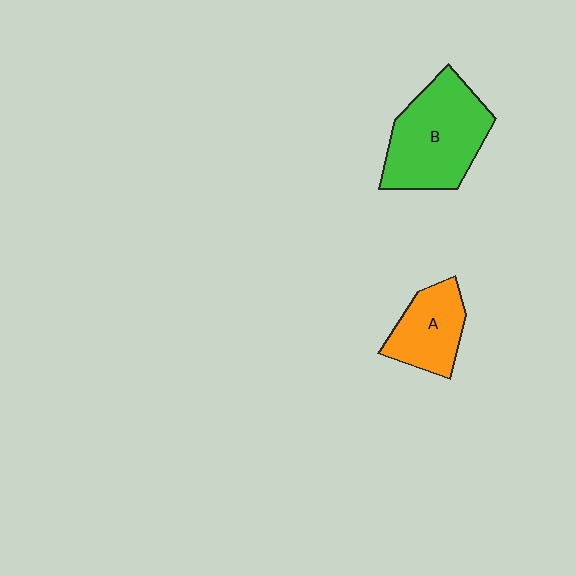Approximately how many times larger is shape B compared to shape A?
Approximately 1.7 times.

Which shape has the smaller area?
Shape A (orange).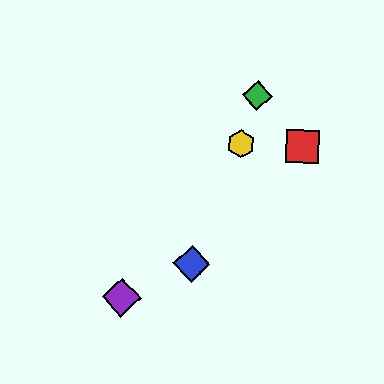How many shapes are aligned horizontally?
2 shapes (the red square, the yellow hexagon) are aligned horizontally.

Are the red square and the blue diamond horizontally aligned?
No, the red square is at y≈147 and the blue diamond is at y≈264.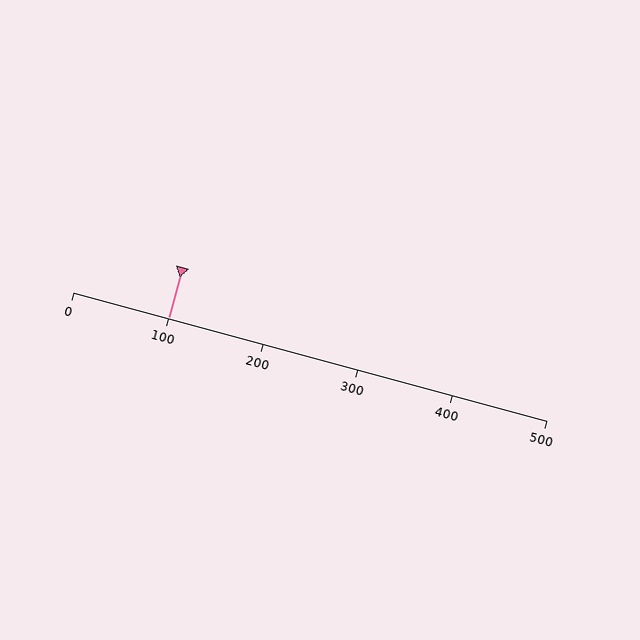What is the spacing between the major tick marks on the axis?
The major ticks are spaced 100 apart.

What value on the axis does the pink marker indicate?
The marker indicates approximately 100.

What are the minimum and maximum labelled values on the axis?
The axis runs from 0 to 500.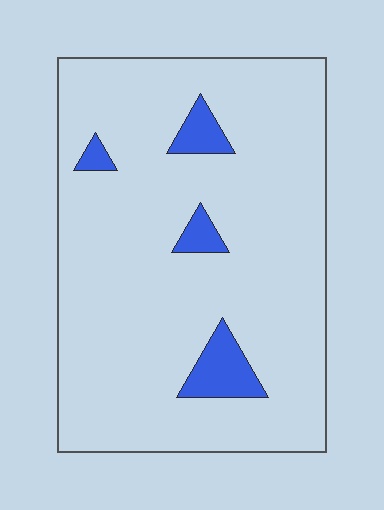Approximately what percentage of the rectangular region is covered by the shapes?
Approximately 10%.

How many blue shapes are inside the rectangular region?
4.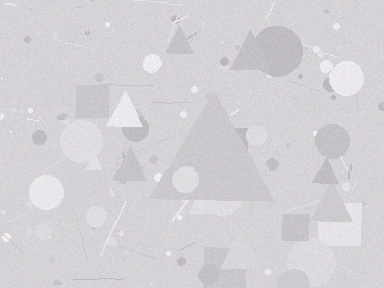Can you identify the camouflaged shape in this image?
The camouflaged shape is a triangle.